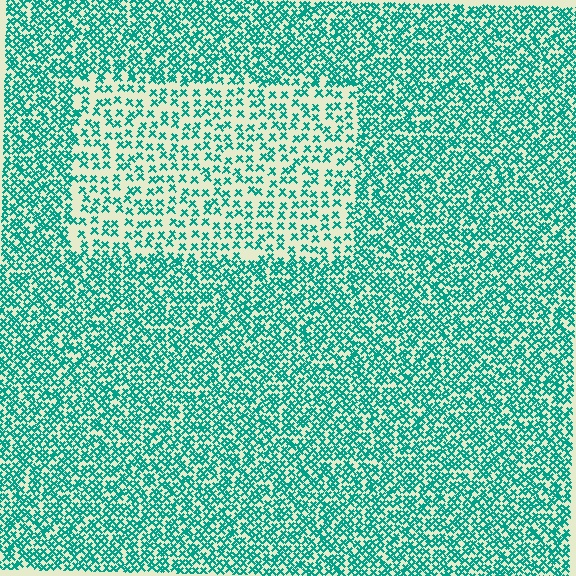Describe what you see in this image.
The image contains small teal elements arranged at two different densities. A rectangle-shaped region is visible where the elements are less densely packed than the surrounding area.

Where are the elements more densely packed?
The elements are more densely packed outside the rectangle boundary.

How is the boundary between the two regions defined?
The boundary is defined by a change in element density (approximately 2.1x ratio). All elements are the same color, size, and shape.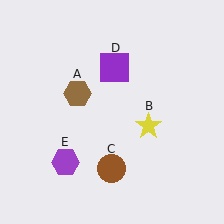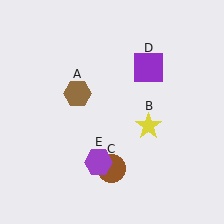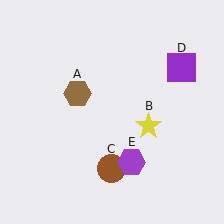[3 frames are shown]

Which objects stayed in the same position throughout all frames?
Brown hexagon (object A) and yellow star (object B) and brown circle (object C) remained stationary.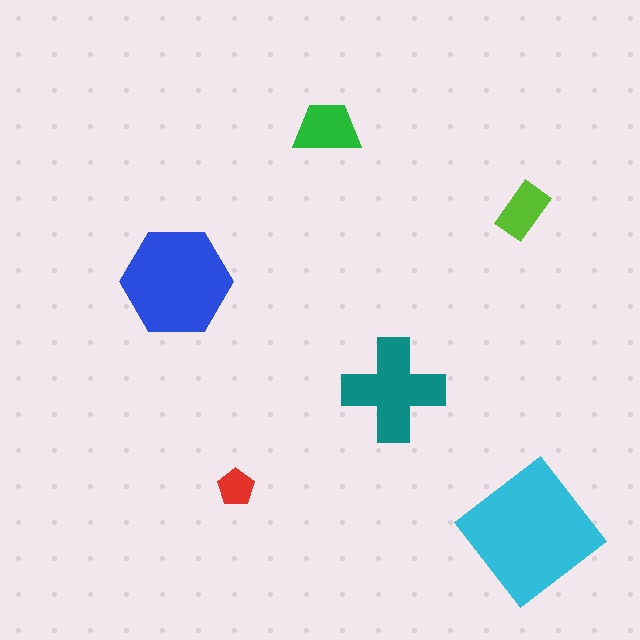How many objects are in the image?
There are 6 objects in the image.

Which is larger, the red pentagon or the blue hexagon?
The blue hexagon.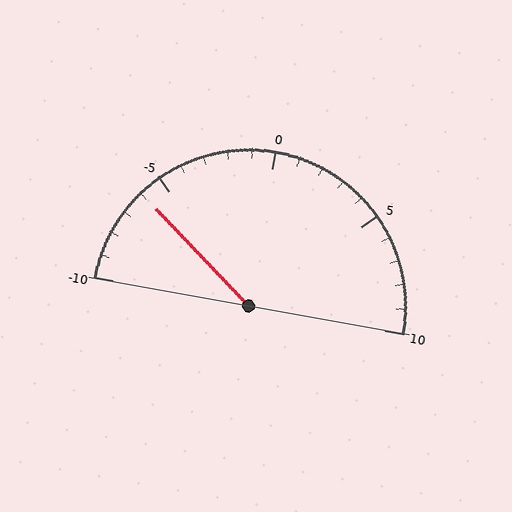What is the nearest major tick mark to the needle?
The nearest major tick mark is -5.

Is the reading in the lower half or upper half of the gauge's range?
The reading is in the lower half of the range (-10 to 10).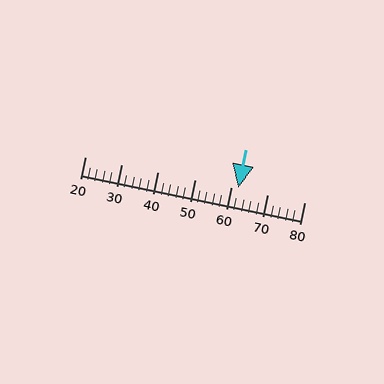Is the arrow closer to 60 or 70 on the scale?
The arrow is closer to 60.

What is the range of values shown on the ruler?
The ruler shows values from 20 to 80.